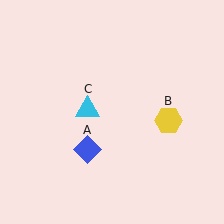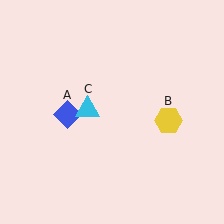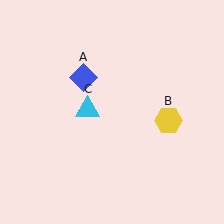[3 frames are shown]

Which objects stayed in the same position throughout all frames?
Yellow hexagon (object B) and cyan triangle (object C) remained stationary.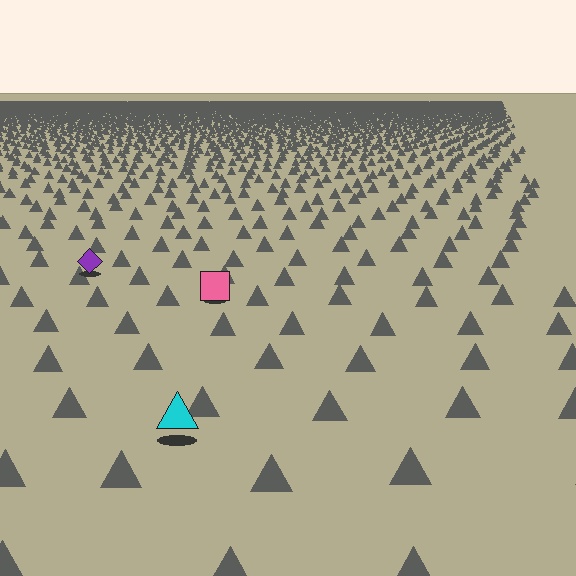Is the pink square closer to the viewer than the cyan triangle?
No. The cyan triangle is closer — you can tell from the texture gradient: the ground texture is coarser near it.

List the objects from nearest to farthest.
From nearest to farthest: the cyan triangle, the pink square, the purple diamond.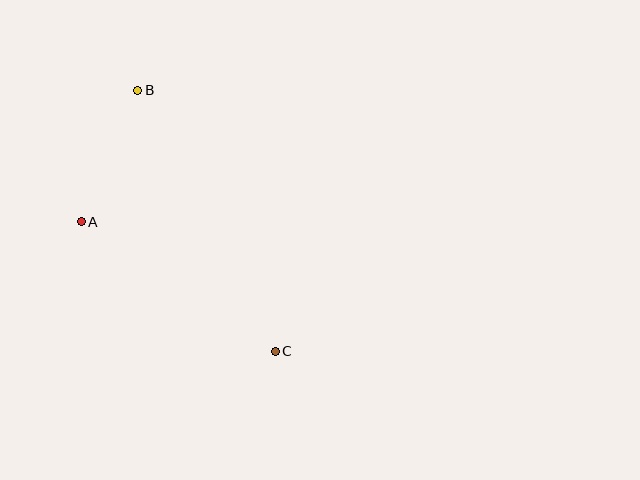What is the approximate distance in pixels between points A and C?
The distance between A and C is approximately 233 pixels.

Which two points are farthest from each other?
Points B and C are farthest from each other.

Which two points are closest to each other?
Points A and B are closest to each other.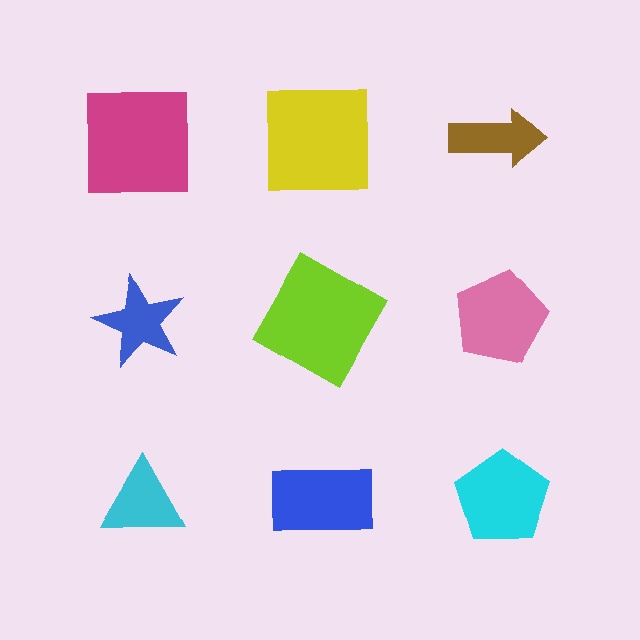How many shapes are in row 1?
3 shapes.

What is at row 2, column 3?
A pink pentagon.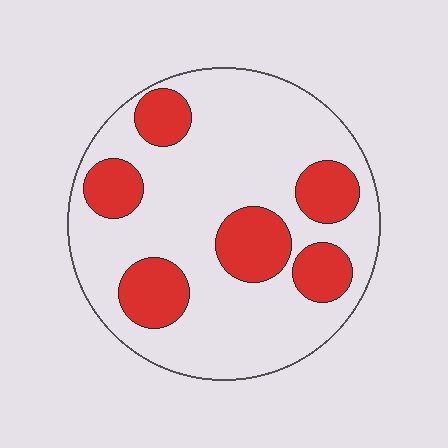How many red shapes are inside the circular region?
6.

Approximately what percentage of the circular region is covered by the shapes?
Approximately 25%.